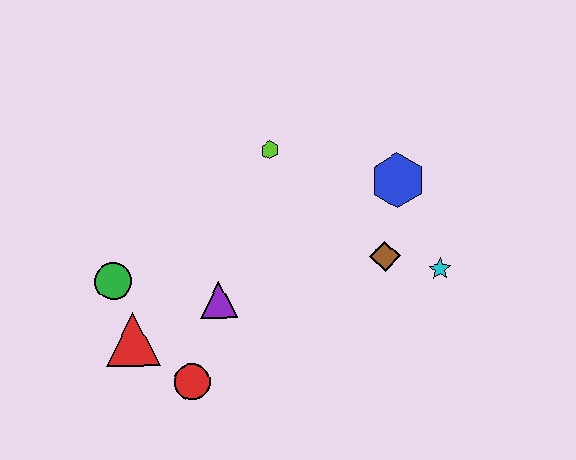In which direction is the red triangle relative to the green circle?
The red triangle is below the green circle.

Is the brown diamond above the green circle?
Yes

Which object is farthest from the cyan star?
The green circle is farthest from the cyan star.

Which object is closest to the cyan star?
The brown diamond is closest to the cyan star.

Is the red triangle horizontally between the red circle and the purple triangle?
No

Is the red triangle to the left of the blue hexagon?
Yes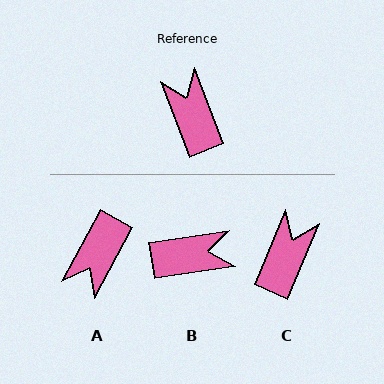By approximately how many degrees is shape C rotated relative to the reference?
Approximately 44 degrees clockwise.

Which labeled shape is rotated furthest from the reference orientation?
A, about 130 degrees away.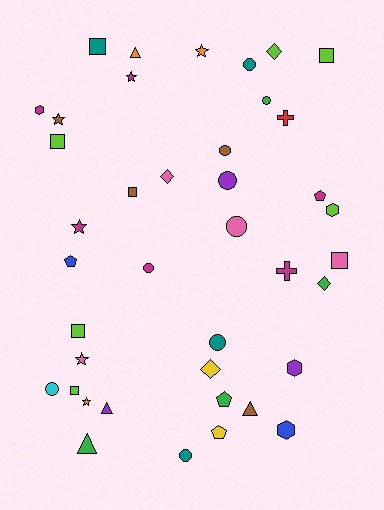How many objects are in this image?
There are 40 objects.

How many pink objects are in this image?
There are 4 pink objects.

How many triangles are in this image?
There are 4 triangles.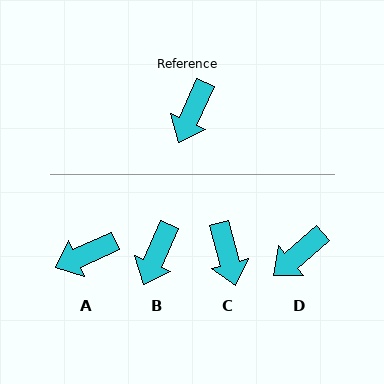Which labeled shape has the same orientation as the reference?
B.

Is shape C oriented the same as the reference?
No, it is off by about 39 degrees.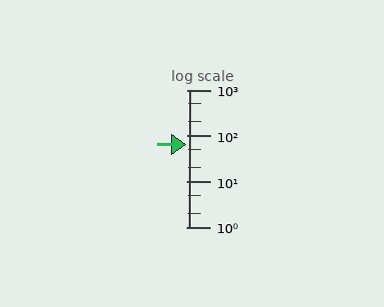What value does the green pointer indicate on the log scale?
The pointer indicates approximately 65.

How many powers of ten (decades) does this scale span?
The scale spans 3 decades, from 1 to 1000.